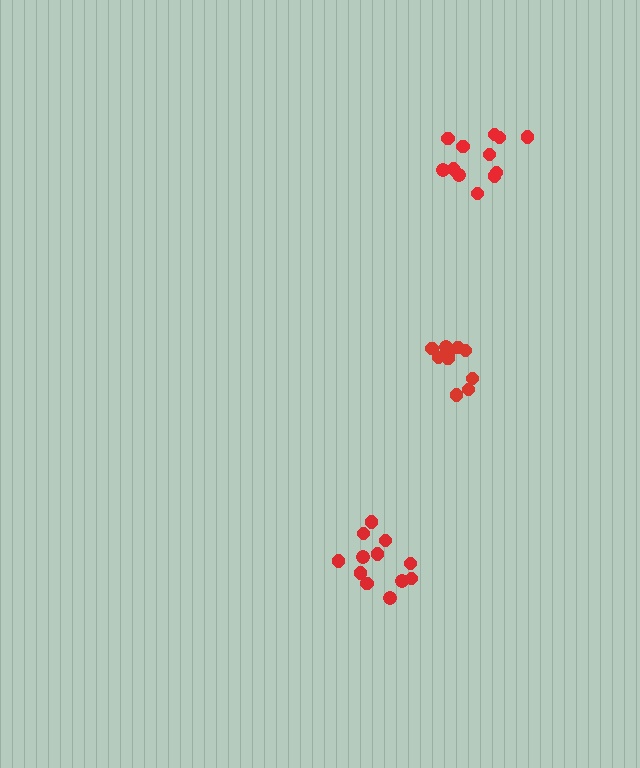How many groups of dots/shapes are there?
There are 3 groups.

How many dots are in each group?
Group 1: 12 dots, Group 2: 13 dots, Group 3: 11 dots (36 total).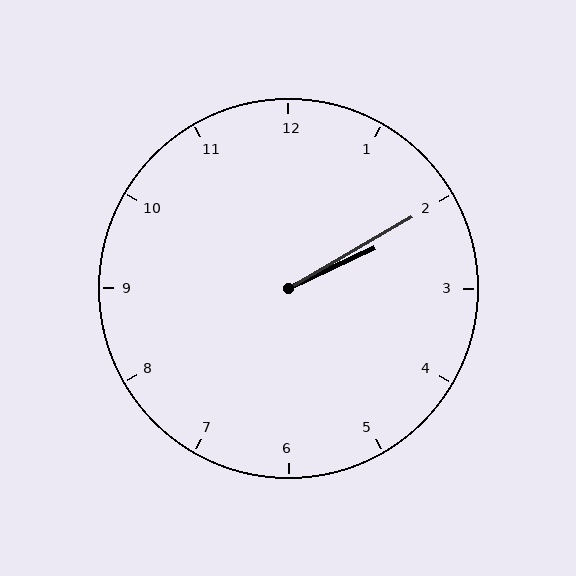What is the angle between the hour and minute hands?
Approximately 5 degrees.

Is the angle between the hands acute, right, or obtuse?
It is acute.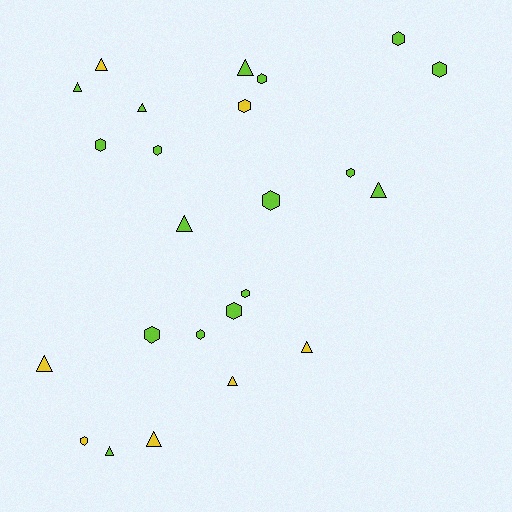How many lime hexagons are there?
There are 11 lime hexagons.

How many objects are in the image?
There are 24 objects.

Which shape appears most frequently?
Hexagon, with 13 objects.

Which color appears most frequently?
Lime, with 17 objects.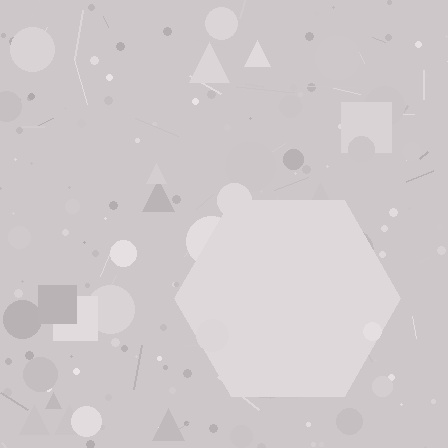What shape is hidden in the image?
A hexagon is hidden in the image.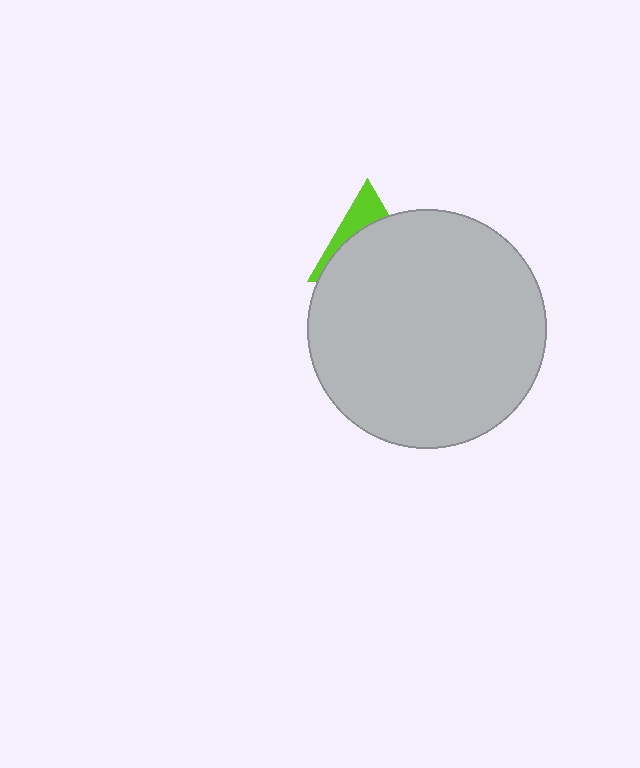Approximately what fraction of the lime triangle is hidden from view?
Roughly 70% of the lime triangle is hidden behind the light gray circle.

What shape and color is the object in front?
The object in front is a light gray circle.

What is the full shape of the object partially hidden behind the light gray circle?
The partially hidden object is a lime triangle.